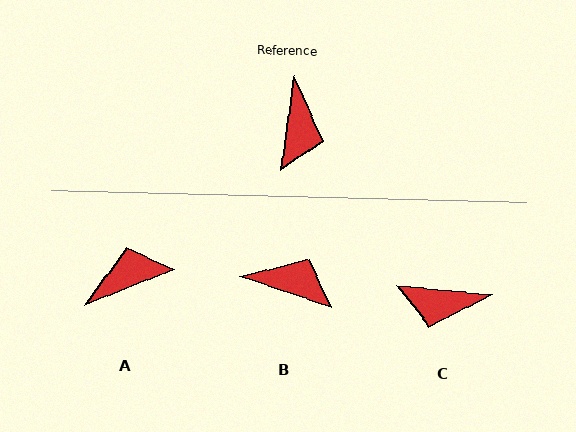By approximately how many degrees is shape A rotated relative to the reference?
Approximately 120 degrees counter-clockwise.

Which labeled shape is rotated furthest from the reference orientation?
A, about 120 degrees away.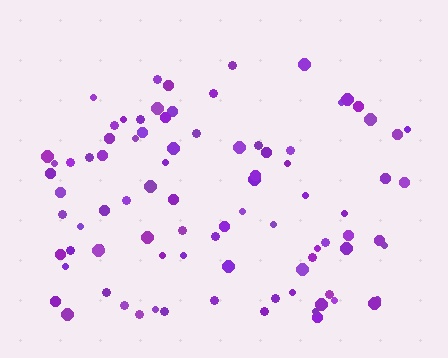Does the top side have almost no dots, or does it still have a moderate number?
Still a moderate number, just noticeably fewer than the bottom.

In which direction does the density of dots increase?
From top to bottom, with the bottom side densest.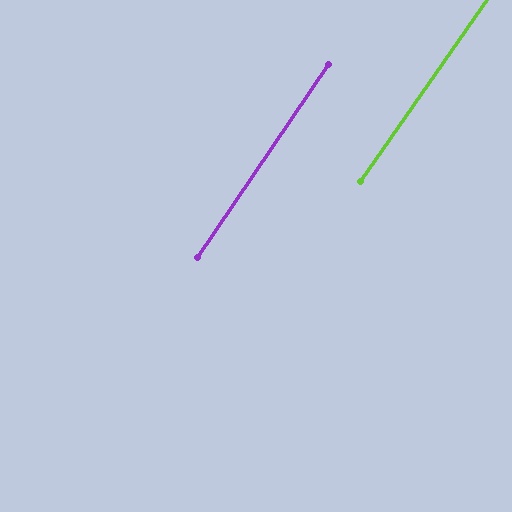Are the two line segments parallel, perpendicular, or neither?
Parallel — their directions differ by only 0.8°.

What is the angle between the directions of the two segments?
Approximately 1 degree.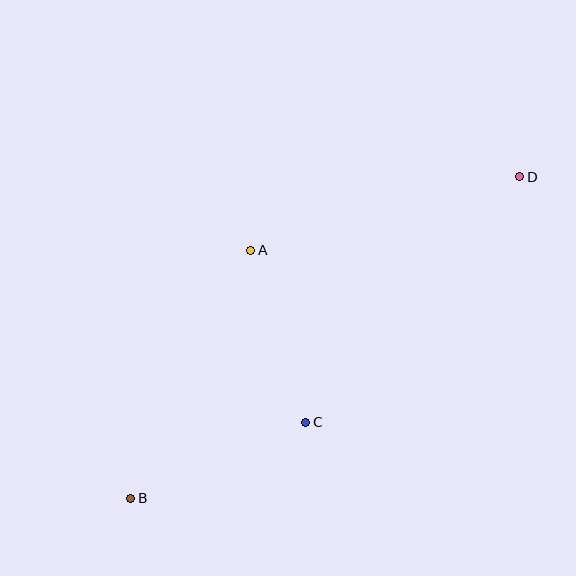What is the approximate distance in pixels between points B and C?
The distance between B and C is approximately 191 pixels.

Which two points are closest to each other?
Points A and C are closest to each other.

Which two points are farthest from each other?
Points B and D are farthest from each other.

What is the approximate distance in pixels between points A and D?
The distance between A and D is approximately 279 pixels.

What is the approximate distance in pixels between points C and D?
The distance between C and D is approximately 326 pixels.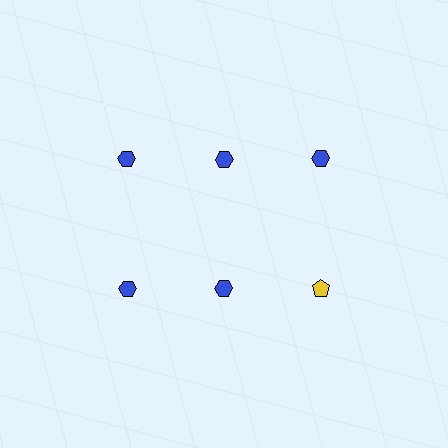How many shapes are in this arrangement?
There are 6 shapes arranged in a grid pattern.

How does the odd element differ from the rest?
It differs in both color (yellow instead of blue) and shape (pentagon instead of hexagon).